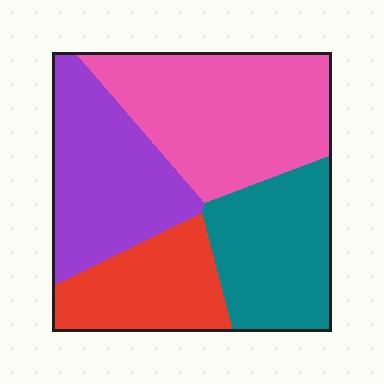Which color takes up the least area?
Red, at roughly 20%.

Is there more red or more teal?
Teal.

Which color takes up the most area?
Pink, at roughly 35%.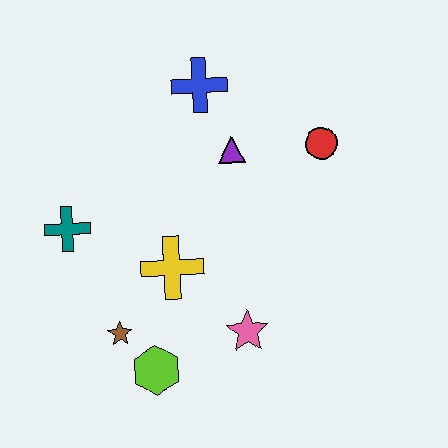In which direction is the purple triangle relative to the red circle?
The purple triangle is to the left of the red circle.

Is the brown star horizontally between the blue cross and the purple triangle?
No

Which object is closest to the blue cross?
The purple triangle is closest to the blue cross.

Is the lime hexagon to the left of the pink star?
Yes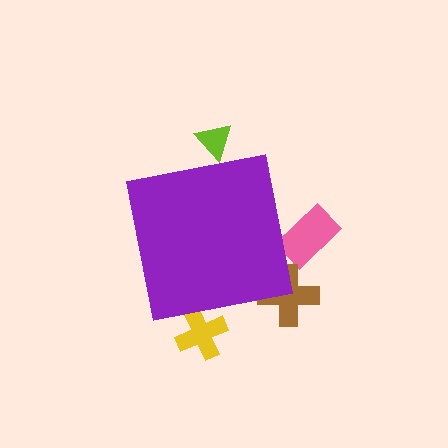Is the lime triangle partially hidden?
Yes, the lime triangle is partially hidden behind the purple square.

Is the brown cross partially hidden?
Yes, the brown cross is partially hidden behind the purple square.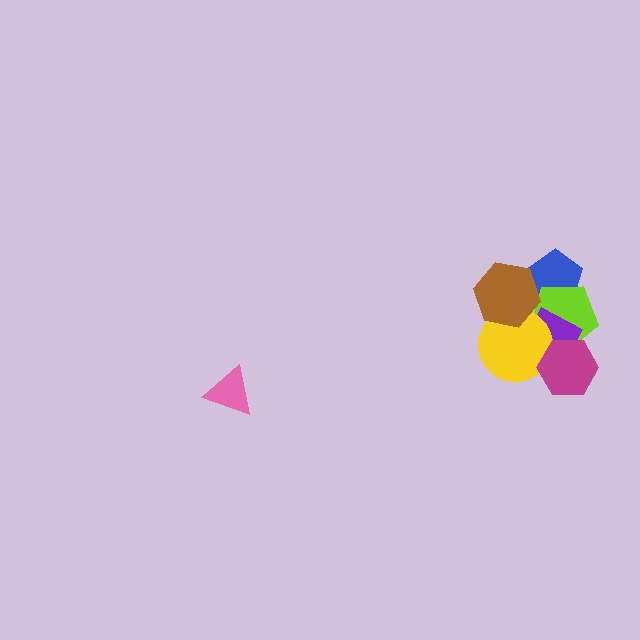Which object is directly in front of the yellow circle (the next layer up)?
The magenta hexagon is directly in front of the yellow circle.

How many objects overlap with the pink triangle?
0 objects overlap with the pink triangle.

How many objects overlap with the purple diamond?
3 objects overlap with the purple diamond.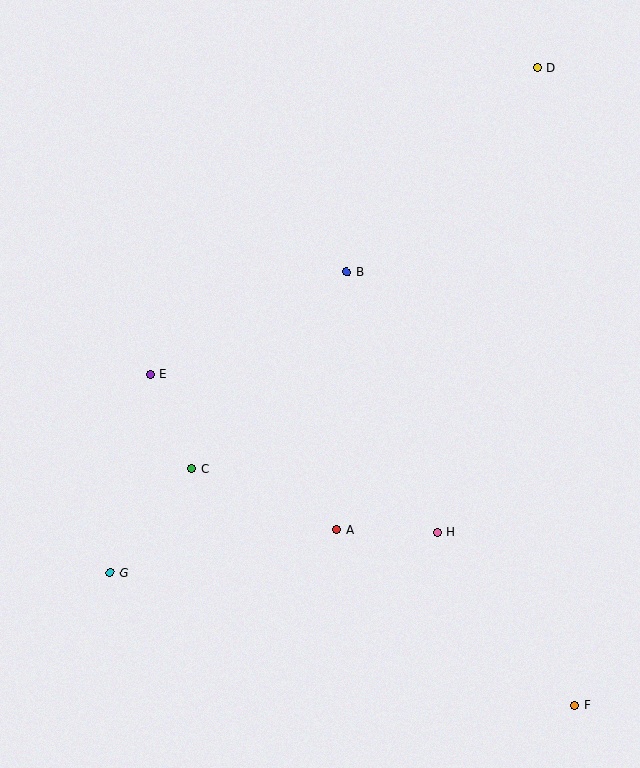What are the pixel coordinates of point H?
Point H is at (437, 533).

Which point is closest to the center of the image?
Point B at (347, 272) is closest to the center.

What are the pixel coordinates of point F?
Point F is at (575, 705).